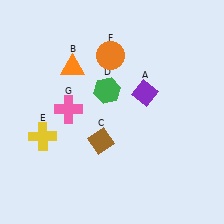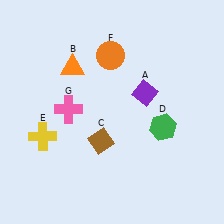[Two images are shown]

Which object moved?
The green hexagon (D) moved right.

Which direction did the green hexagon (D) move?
The green hexagon (D) moved right.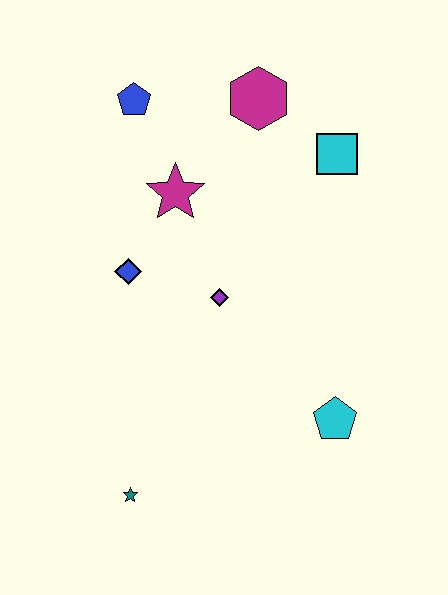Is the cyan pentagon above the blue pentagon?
No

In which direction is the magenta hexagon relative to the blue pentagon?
The magenta hexagon is to the right of the blue pentagon.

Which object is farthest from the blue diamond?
The cyan pentagon is farthest from the blue diamond.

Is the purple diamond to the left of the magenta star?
No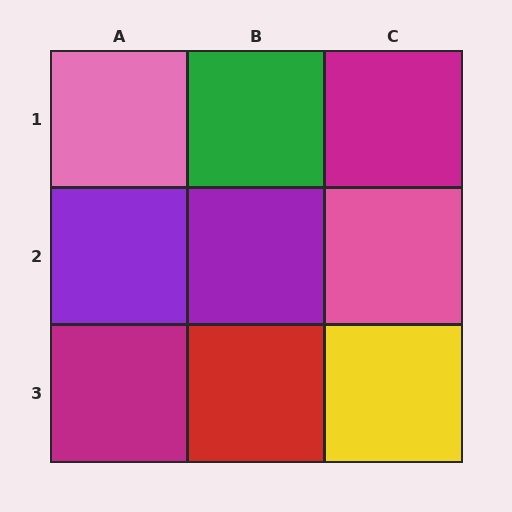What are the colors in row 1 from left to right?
Pink, green, magenta.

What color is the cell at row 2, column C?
Pink.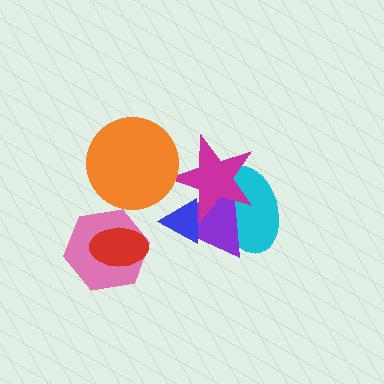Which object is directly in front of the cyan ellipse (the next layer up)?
The purple triangle is directly in front of the cyan ellipse.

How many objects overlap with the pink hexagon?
1 object overlaps with the pink hexagon.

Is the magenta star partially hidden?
Yes, it is partially covered by another shape.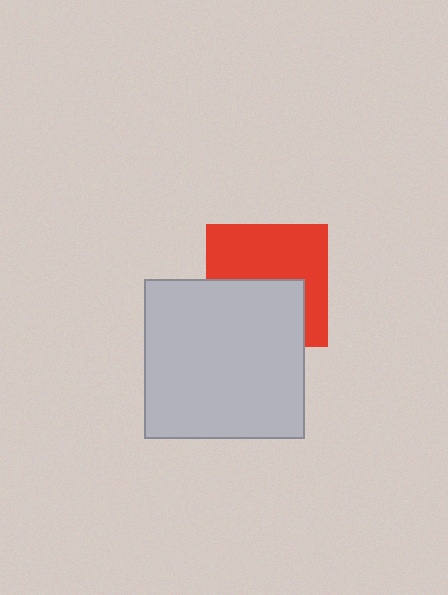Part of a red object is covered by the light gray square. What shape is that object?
It is a square.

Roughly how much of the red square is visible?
About half of it is visible (roughly 55%).